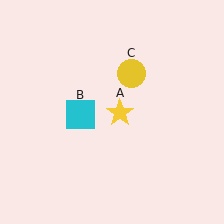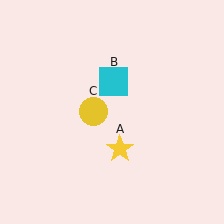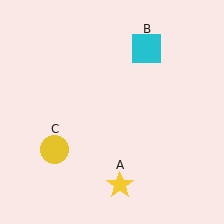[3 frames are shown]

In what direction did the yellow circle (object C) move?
The yellow circle (object C) moved down and to the left.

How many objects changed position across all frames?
3 objects changed position: yellow star (object A), cyan square (object B), yellow circle (object C).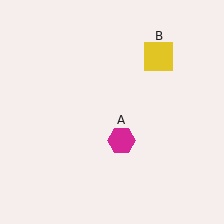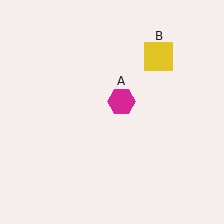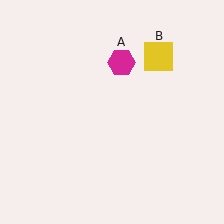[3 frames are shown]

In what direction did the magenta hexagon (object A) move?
The magenta hexagon (object A) moved up.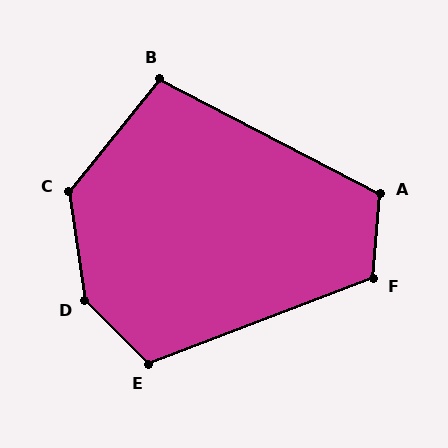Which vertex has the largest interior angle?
D, at approximately 143 degrees.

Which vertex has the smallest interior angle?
B, at approximately 101 degrees.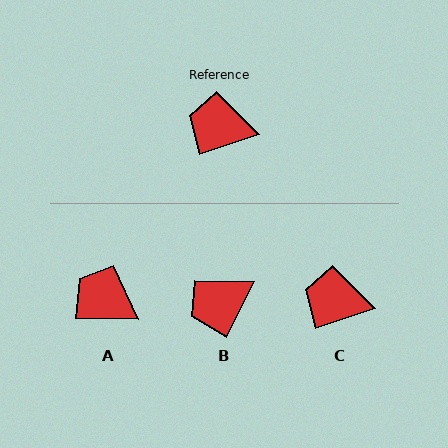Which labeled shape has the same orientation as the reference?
C.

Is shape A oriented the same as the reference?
No, it is off by about 20 degrees.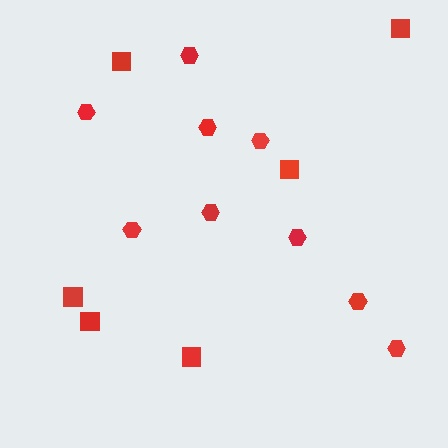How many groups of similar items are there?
There are 2 groups: one group of squares (6) and one group of hexagons (9).